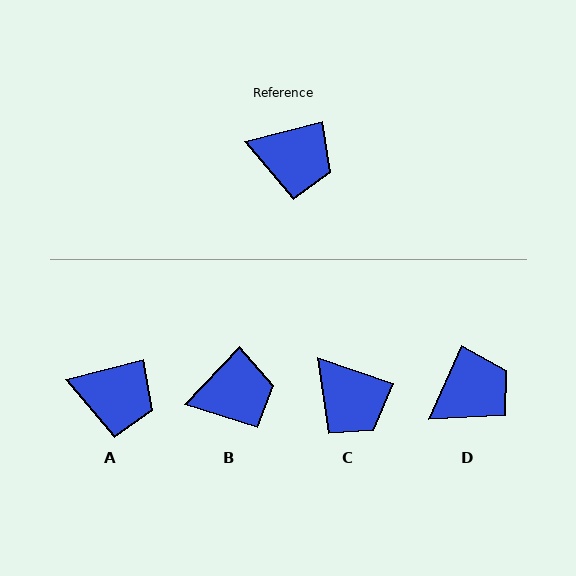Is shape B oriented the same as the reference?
No, it is off by about 32 degrees.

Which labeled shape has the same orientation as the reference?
A.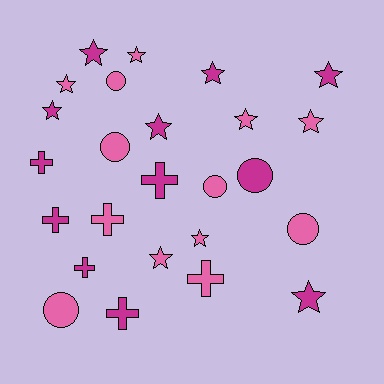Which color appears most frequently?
Pink, with 13 objects.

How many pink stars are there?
There are 6 pink stars.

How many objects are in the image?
There are 25 objects.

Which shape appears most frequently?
Star, with 12 objects.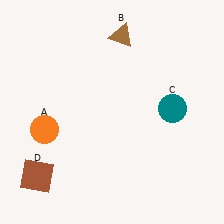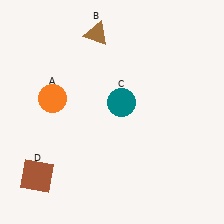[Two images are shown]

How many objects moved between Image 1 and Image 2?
3 objects moved between the two images.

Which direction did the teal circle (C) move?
The teal circle (C) moved left.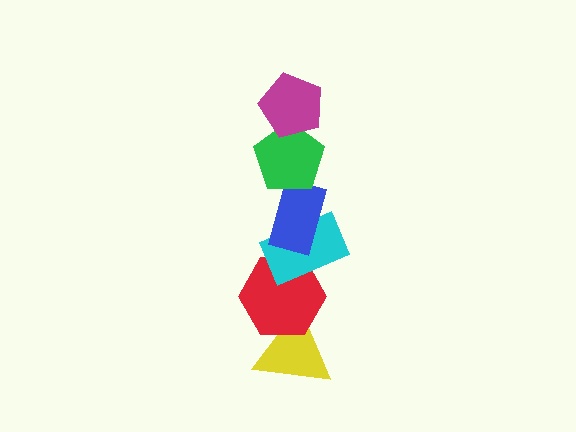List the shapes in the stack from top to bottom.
From top to bottom: the magenta pentagon, the green pentagon, the blue rectangle, the cyan rectangle, the red hexagon, the yellow triangle.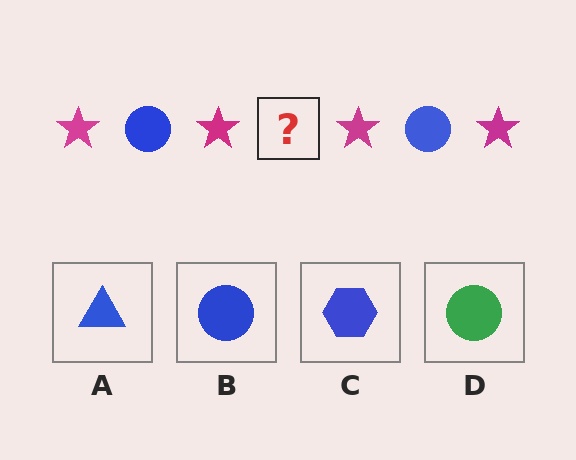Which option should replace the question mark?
Option B.